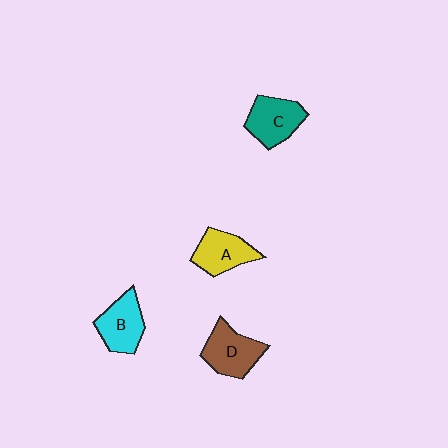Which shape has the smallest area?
Shape A (yellow).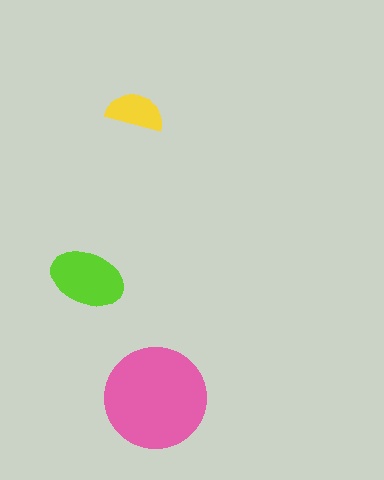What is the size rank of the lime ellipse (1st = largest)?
2nd.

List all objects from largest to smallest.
The pink circle, the lime ellipse, the yellow semicircle.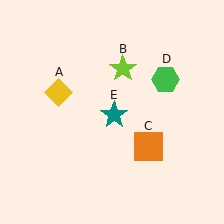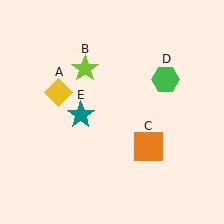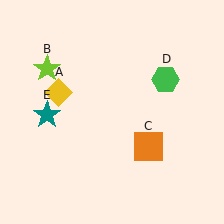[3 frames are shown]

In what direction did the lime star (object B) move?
The lime star (object B) moved left.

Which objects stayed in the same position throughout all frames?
Yellow diamond (object A) and orange square (object C) and green hexagon (object D) remained stationary.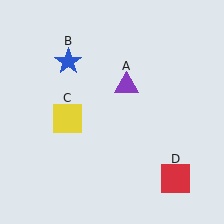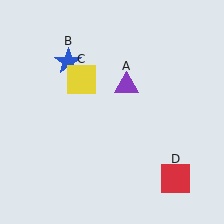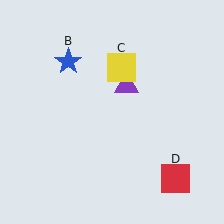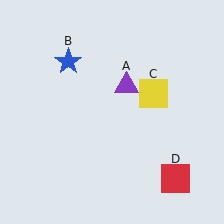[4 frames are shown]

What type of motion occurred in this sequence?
The yellow square (object C) rotated clockwise around the center of the scene.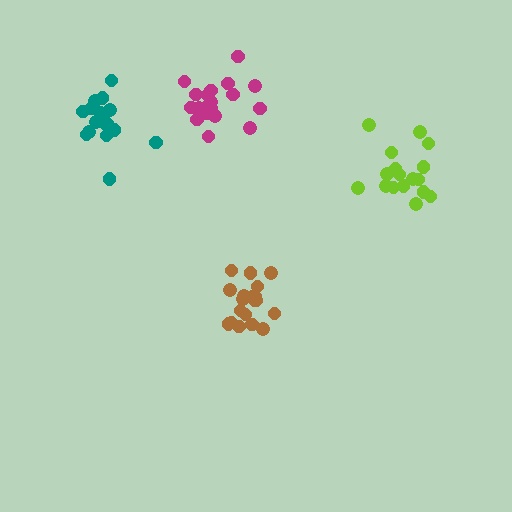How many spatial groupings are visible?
There are 4 spatial groupings.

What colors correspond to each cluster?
The clusters are colored: lime, brown, magenta, teal.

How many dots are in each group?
Group 1: 17 dots, Group 2: 19 dots, Group 3: 20 dots, Group 4: 17 dots (73 total).